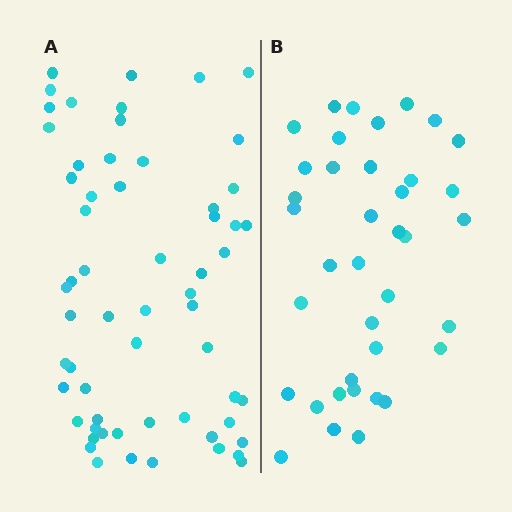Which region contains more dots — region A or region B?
Region A (the left region) has more dots.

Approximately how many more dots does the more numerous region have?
Region A has approximately 20 more dots than region B.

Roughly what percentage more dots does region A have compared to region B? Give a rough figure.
About 60% more.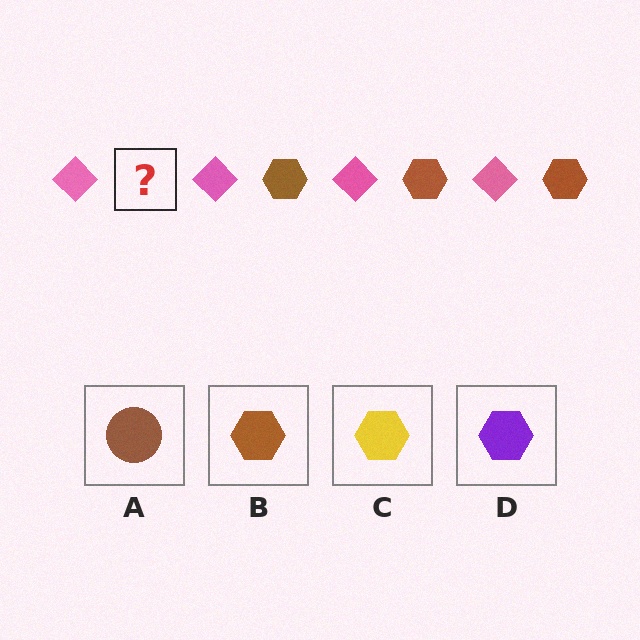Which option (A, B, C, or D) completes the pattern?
B.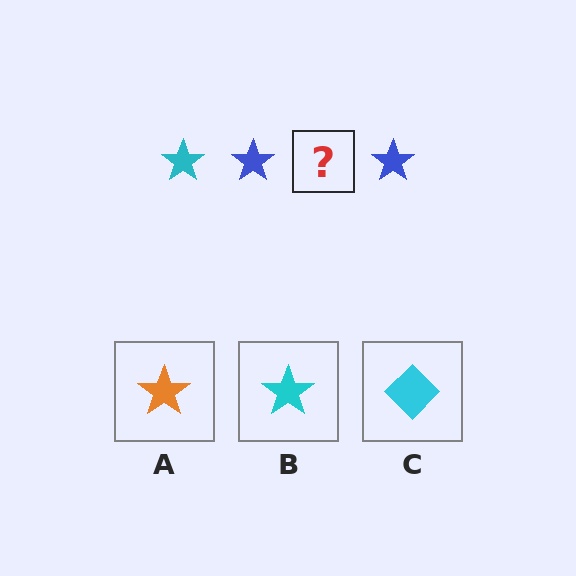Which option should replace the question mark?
Option B.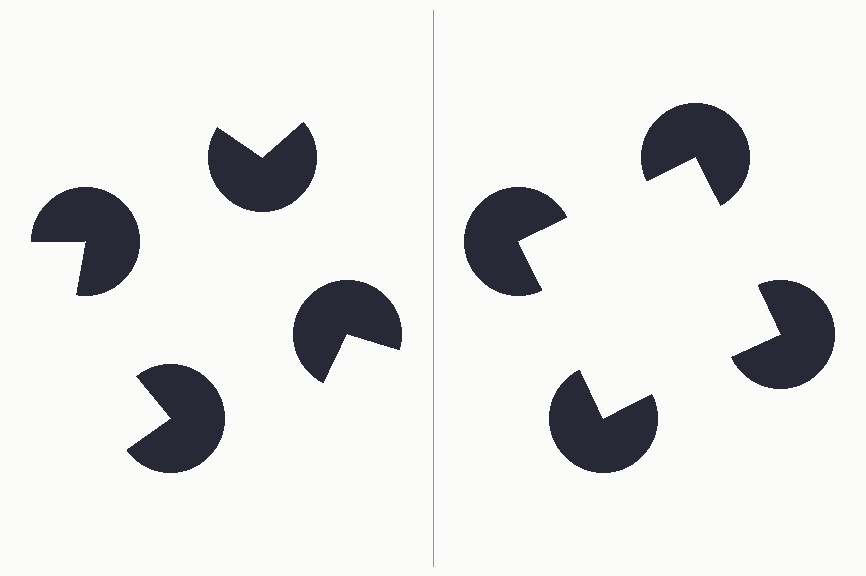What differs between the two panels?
The pac-man discs are positioned identically on both sides; only the wedge orientations differ. On the right they align to a square; on the left they are misaligned.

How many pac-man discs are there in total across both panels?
8 — 4 on each side.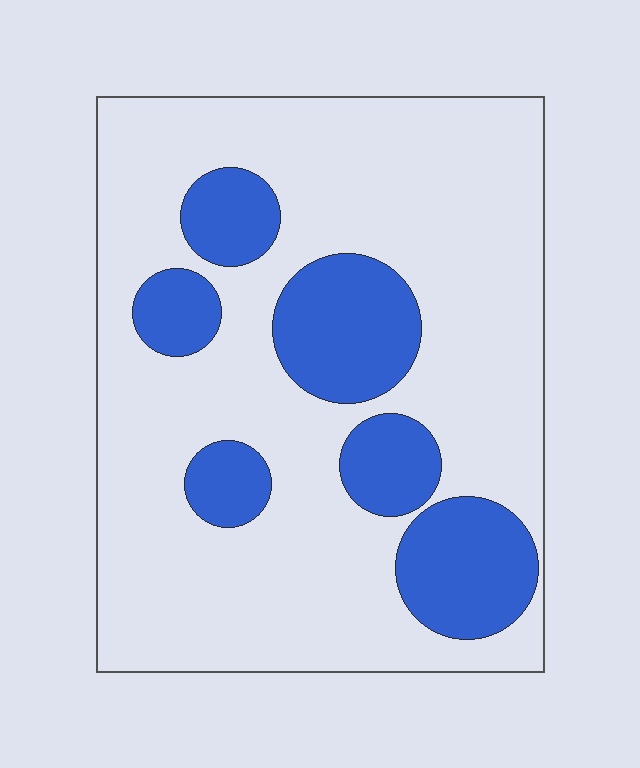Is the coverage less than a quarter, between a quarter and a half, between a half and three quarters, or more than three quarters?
Less than a quarter.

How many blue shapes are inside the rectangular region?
6.